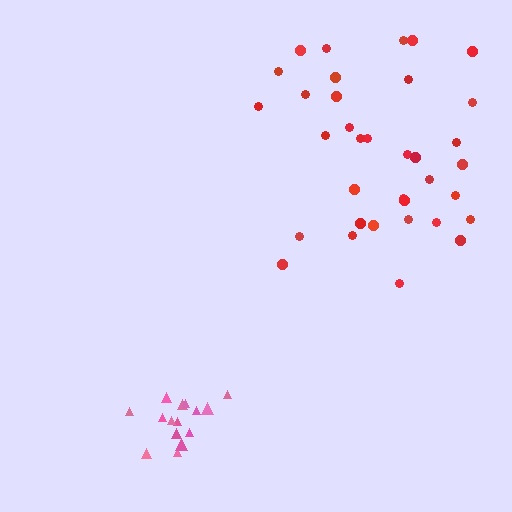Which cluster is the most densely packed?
Pink.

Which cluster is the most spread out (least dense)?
Red.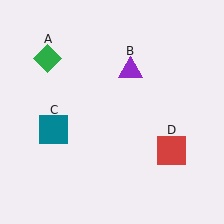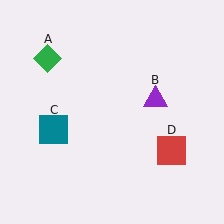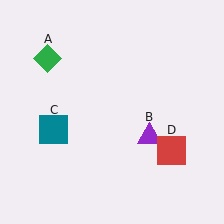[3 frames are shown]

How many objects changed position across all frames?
1 object changed position: purple triangle (object B).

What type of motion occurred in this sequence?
The purple triangle (object B) rotated clockwise around the center of the scene.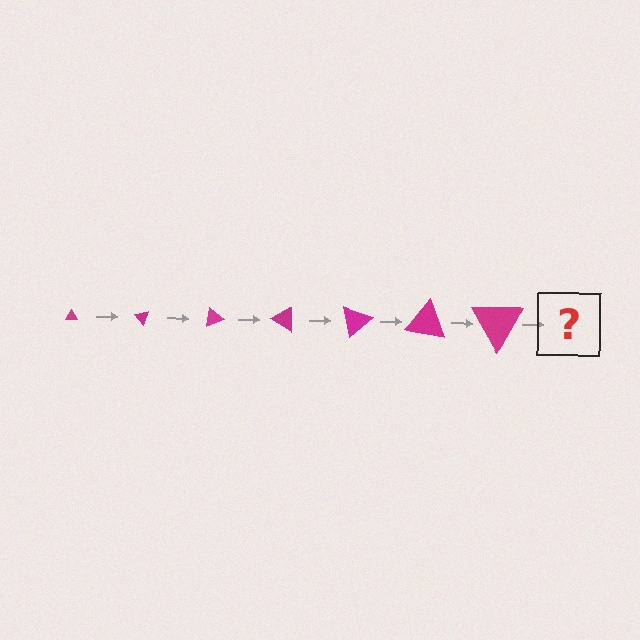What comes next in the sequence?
The next element should be a triangle, larger than the previous one and rotated 350 degrees from the start.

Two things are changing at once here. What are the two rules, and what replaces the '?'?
The two rules are that the triangle grows larger each step and it rotates 50 degrees each step. The '?' should be a triangle, larger than the previous one and rotated 350 degrees from the start.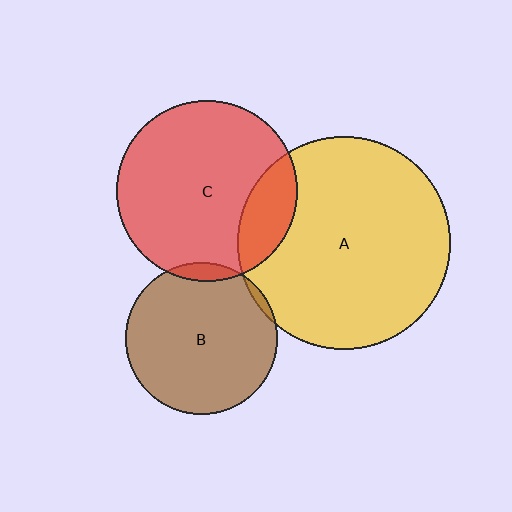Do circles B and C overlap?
Yes.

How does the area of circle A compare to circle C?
Approximately 1.4 times.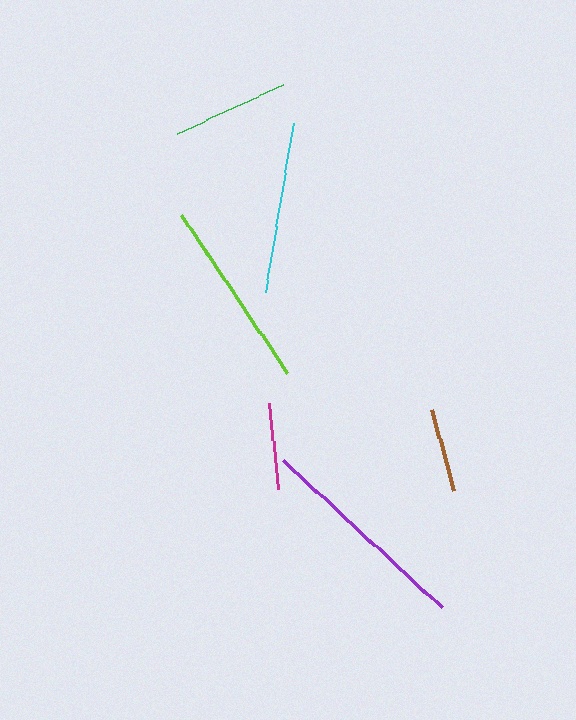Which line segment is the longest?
The purple line is the longest at approximately 216 pixels.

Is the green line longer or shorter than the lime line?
The lime line is longer than the green line.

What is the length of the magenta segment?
The magenta segment is approximately 87 pixels long.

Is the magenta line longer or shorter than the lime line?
The lime line is longer than the magenta line.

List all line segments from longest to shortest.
From longest to shortest: purple, lime, cyan, green, magenta, brown.